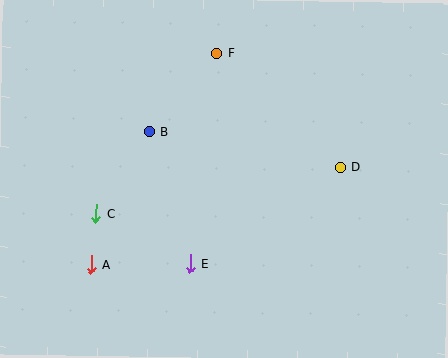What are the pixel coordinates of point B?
Point B is at (149, 132).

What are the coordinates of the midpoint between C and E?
The midpoint between C and E is at (143, 239).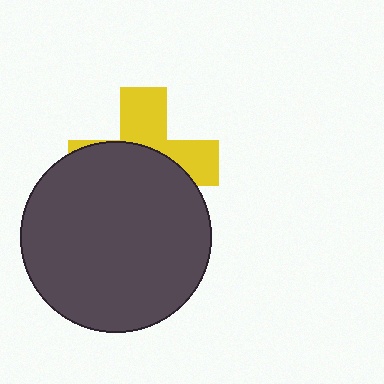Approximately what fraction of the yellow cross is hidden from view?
Roughly 58% of the yellow cross is hidden behind the dark gray circle.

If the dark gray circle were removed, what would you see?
You would see the complete yellow cross.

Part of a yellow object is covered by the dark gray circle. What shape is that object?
It is a cross.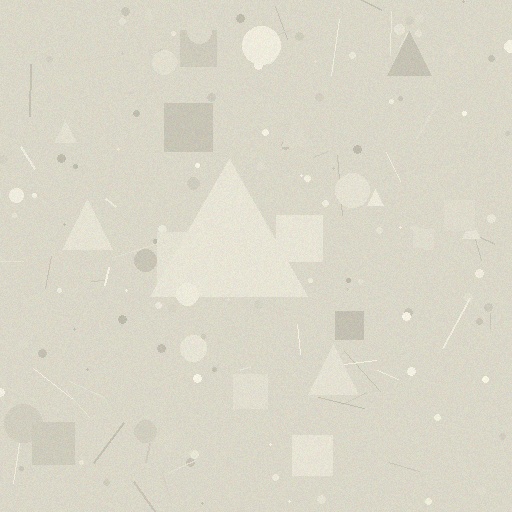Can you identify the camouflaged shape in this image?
The camouflaged shape is a triangle.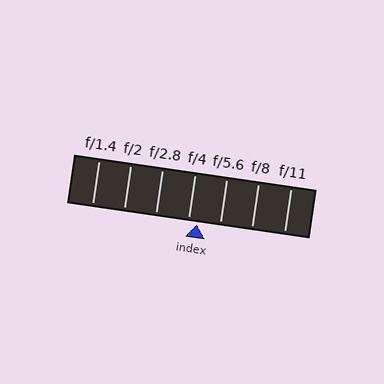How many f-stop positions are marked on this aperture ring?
There are 7 f-stop positions marked.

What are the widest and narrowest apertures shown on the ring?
The widest aperture shown is f/1.4 and the narrowest is f/11.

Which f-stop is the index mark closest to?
The index mark is closest to f/4.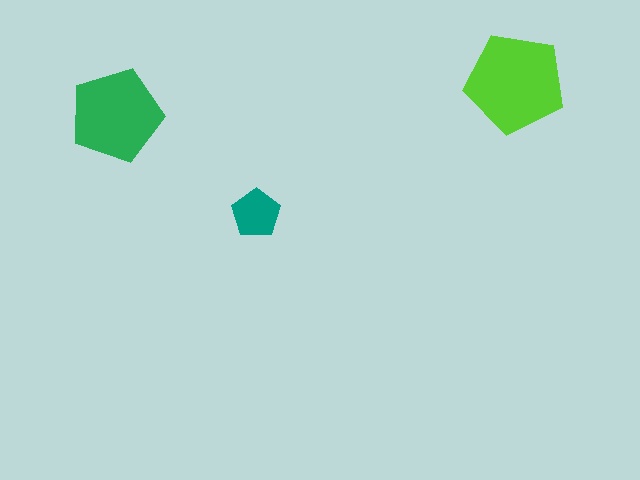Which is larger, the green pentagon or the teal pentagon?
The green one.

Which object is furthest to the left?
The green pentagon is leftmost.